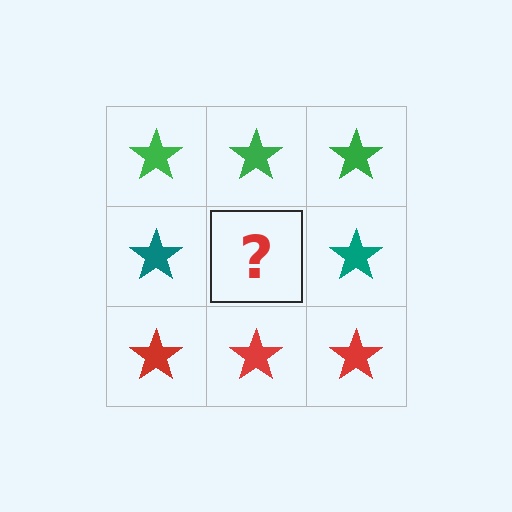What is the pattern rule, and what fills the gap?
The rule is that each row has a consistent color. The gap should be filled with a teal star.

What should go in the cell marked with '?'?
The missing cell should contain a teal star.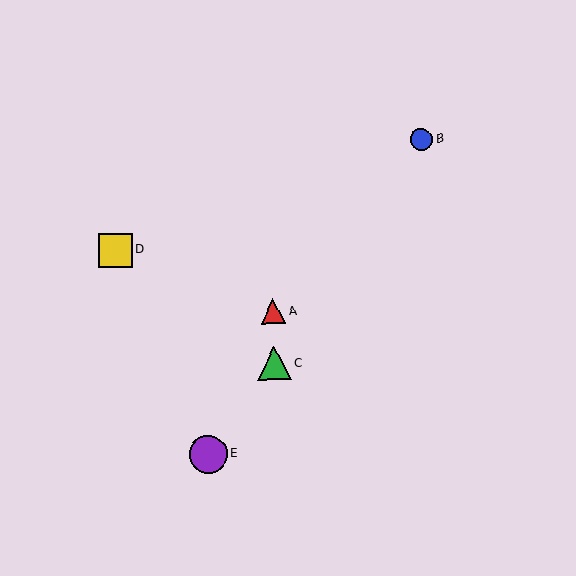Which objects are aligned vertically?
Objects A, C are aligned vertically.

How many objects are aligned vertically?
2 objects (A, C) are aligned vertically.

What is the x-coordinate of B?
Object B is at x≈421.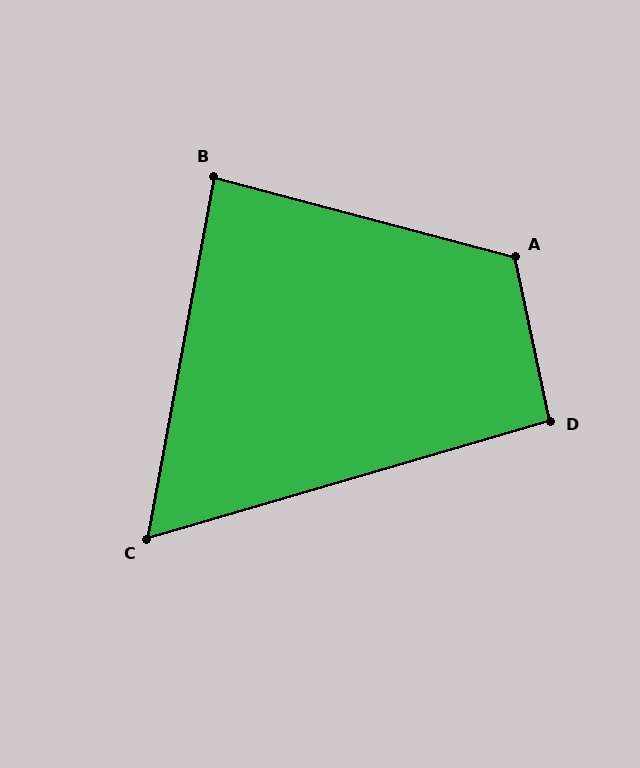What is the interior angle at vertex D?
Approximately 94 degrees (approximately right).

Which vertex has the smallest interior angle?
C, at approximately 63 degrees.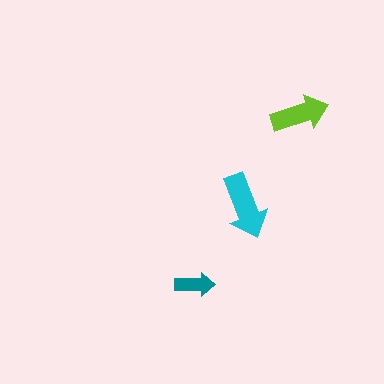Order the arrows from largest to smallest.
the cyan one, the lime one, the teal one.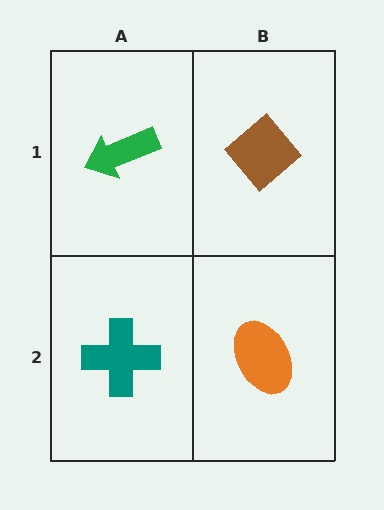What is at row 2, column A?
A teal cross.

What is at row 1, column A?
A green arrow.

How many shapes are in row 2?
2 shapes.